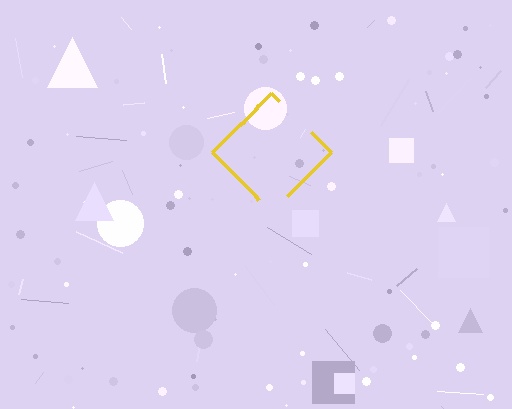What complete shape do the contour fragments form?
The contour fragments form a diamond.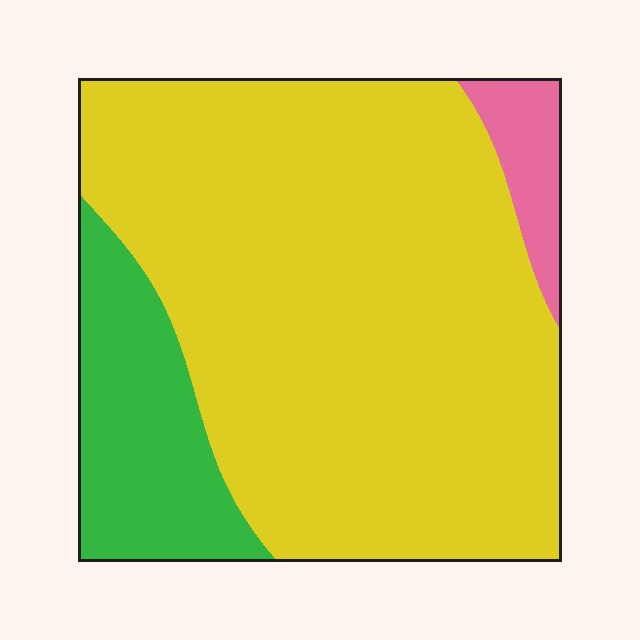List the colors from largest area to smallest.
From largest to smallest: yellow, green, pink.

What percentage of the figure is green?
Green covers about 15% of the figure.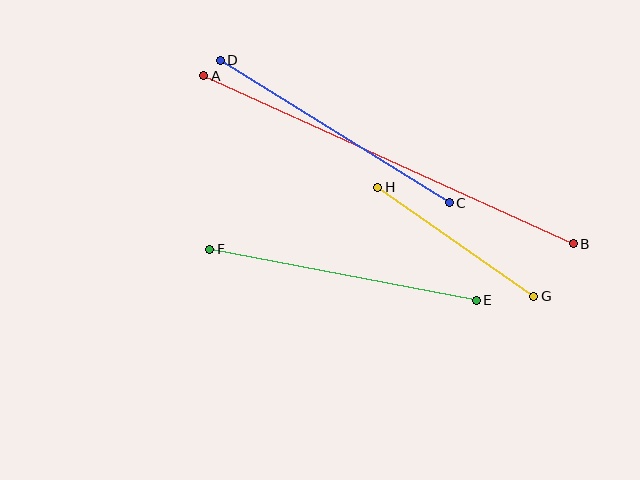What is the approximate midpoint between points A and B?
The midpoint is at approximately (388, 160) pixels.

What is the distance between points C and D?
The distance is approximately 270 pixels.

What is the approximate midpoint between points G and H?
The midpoint is at approximately (456, 242) pixels.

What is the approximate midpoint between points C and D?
The midpoint is at approximately (335, 132) pixels.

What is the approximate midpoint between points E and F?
The midpoint is at approximately (343, 275) pixels.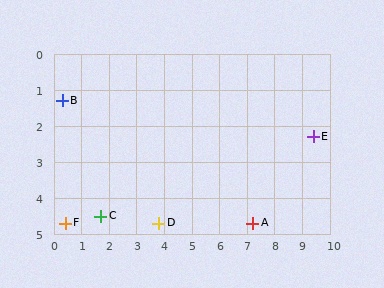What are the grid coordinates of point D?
Point D is at approximately (3.8, 4.7).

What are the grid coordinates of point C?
Point C is at approximately (1.7, 4.5).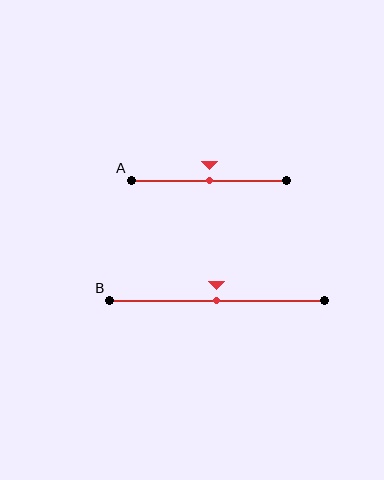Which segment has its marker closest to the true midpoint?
Segment A has its marker closest to the true midpoint.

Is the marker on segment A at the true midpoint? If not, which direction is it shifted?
Yes, the marker on segment A is at the true midpoint.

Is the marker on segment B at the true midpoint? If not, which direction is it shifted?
Yes, the marker on segment B is at the true midpoint.